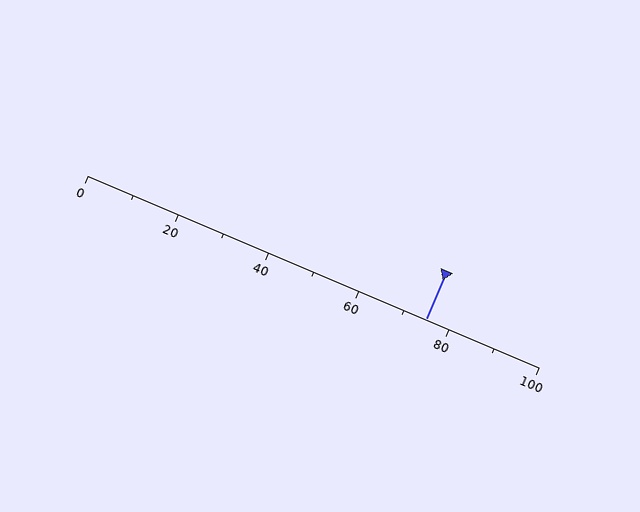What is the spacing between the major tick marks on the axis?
The major ticks are spaced 20 apart.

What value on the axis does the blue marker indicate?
The marker indicates approximately 75.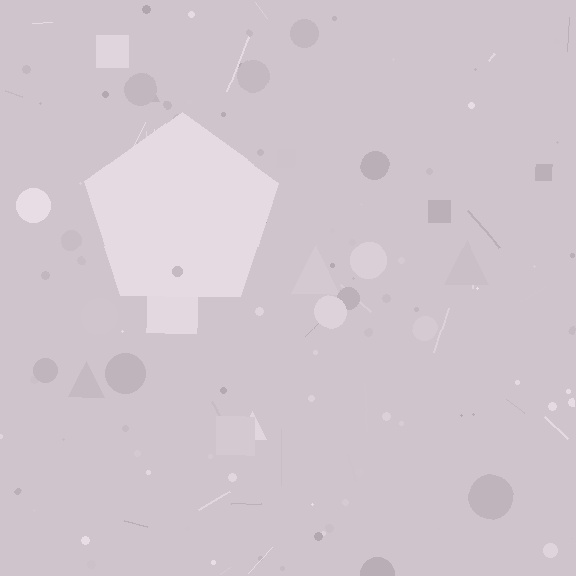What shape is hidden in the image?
A pentagon is hidden in the image.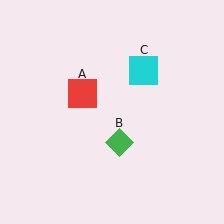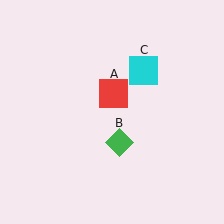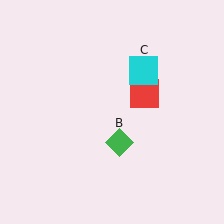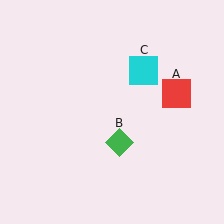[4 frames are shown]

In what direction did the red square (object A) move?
The red square (object A) moved right.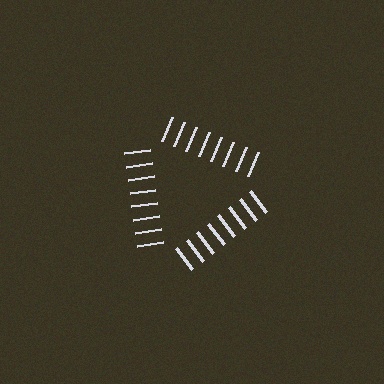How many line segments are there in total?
24 — 8 along each of the 3 edges.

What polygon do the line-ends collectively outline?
An illusory triangle — the line segments terminate on its edges but no continuous stroke is drawn.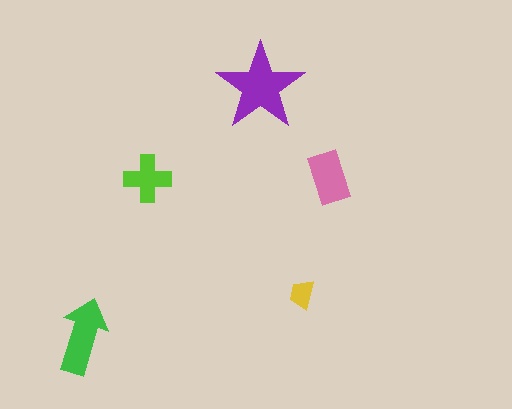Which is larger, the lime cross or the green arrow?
The green arrow.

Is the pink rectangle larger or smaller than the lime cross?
Larger.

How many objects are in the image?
There are 5 objects in the image.